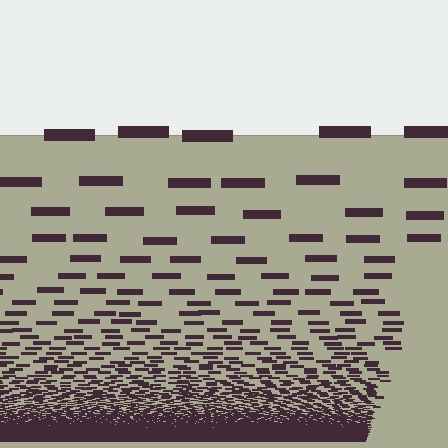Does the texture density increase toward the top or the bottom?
Density increases toward the bottom.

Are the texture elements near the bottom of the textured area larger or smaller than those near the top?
Smaller. The gradient is inverted — elements near the bottom are smaller and denser.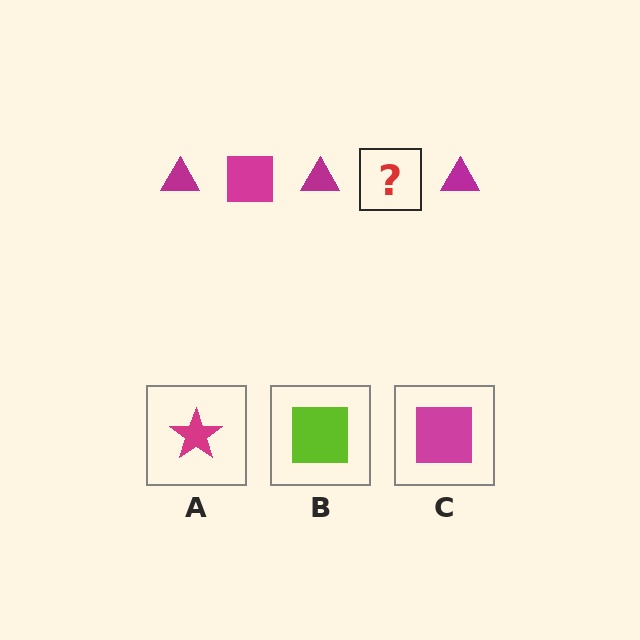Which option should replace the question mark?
Option C.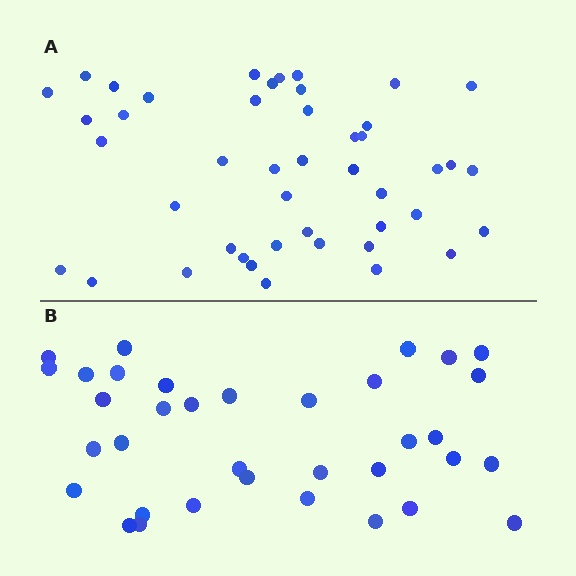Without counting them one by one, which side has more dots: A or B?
Region A (the top region) has more dots.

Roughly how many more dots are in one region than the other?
Region A has roughly 10 or so more dots than region B.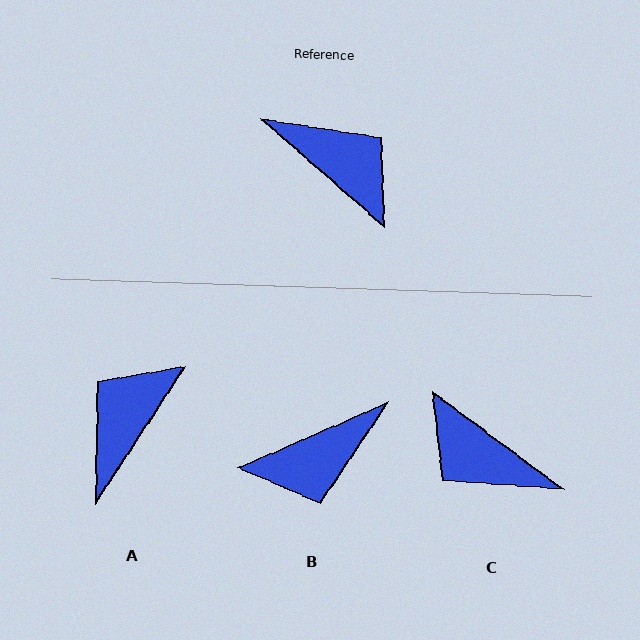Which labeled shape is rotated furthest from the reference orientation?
C, about 176 degrees away.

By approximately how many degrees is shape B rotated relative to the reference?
Approximately 115 degrees clockwise.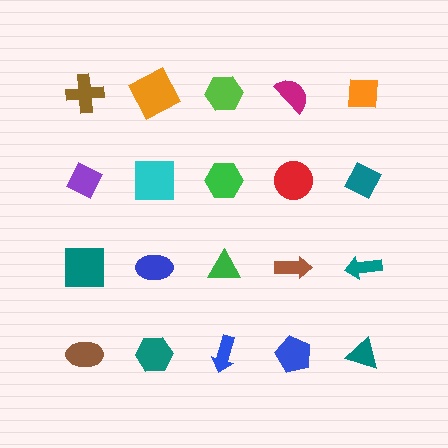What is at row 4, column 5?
A teal triangle.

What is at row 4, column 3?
A blue arrow.